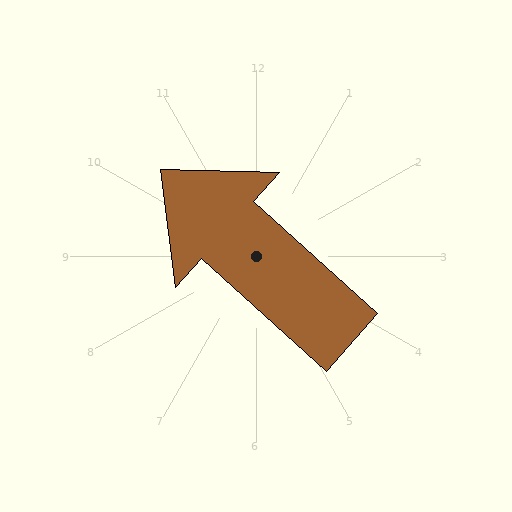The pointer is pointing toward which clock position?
Roughly 10 o'clock.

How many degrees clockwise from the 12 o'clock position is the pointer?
Approximately 312 degrees.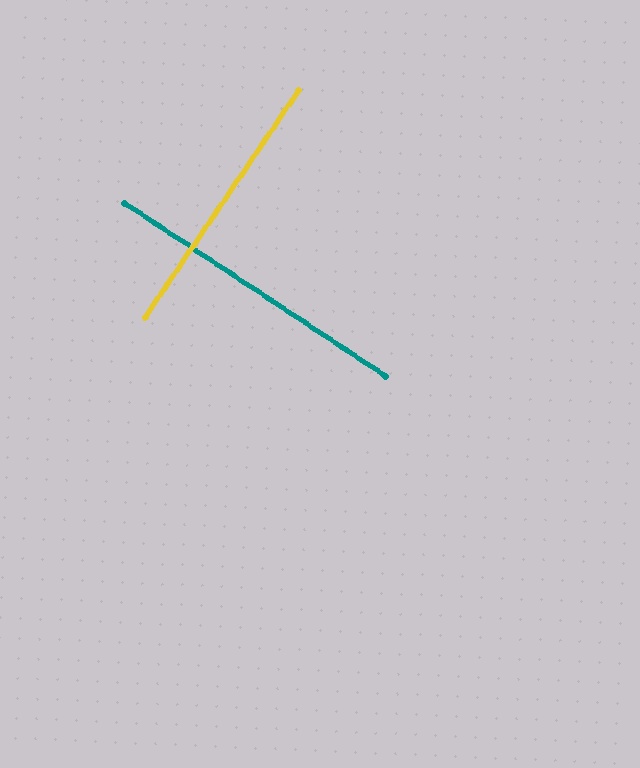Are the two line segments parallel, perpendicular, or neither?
Perpendicular — they meet at approximately 90°.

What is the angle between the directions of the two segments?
Approximately 90 degrees.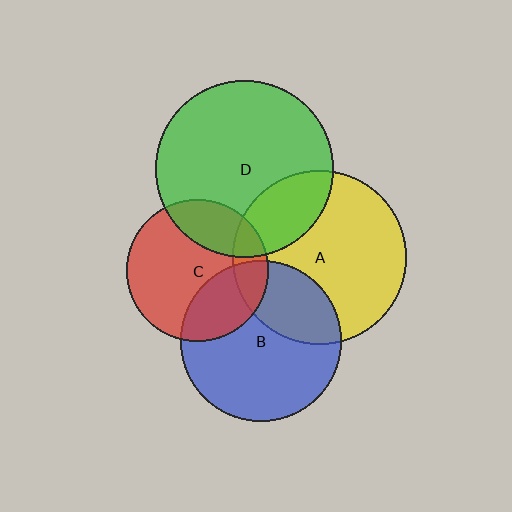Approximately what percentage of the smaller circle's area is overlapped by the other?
Approximately 15%.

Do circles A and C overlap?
Yes.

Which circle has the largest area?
Circle D (green).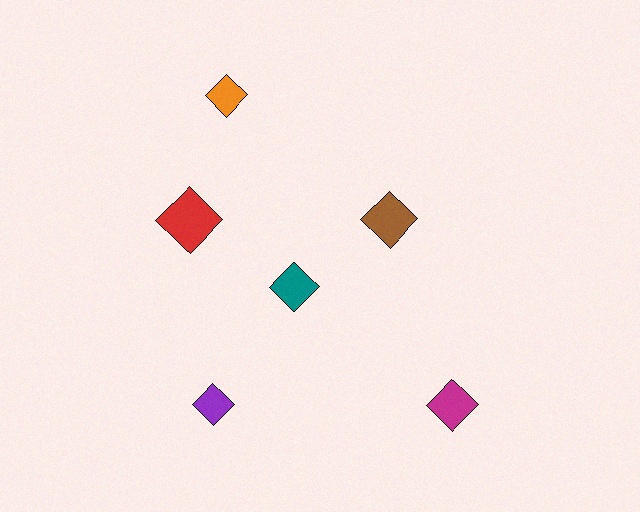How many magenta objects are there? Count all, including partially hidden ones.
There is 1 magenta object.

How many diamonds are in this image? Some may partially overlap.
There are 6 diamonds.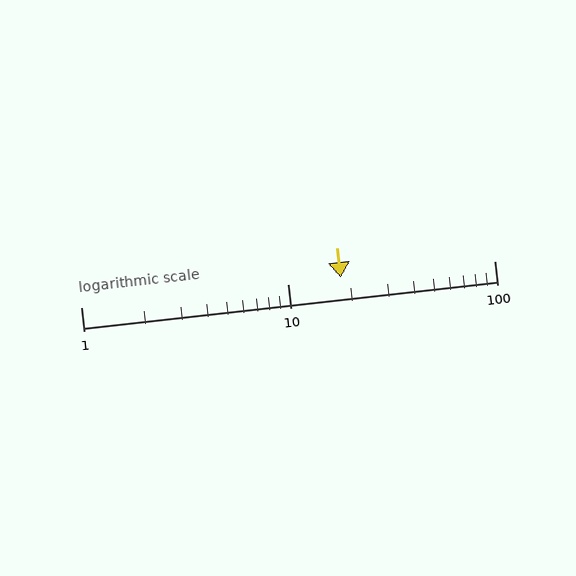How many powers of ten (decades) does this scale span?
The scale spans 2 decades, from 1 to 100.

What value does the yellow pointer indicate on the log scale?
The pointer indicates approximately 18.